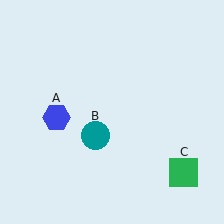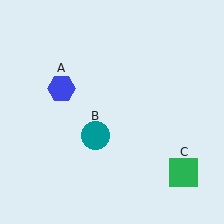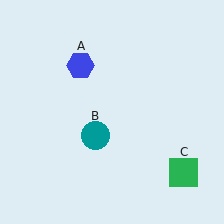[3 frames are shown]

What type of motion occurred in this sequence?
The blue hexagon (object A) rotated clockwise around the center of the scene.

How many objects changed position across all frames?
1 object changed position: blue hexagon (object A).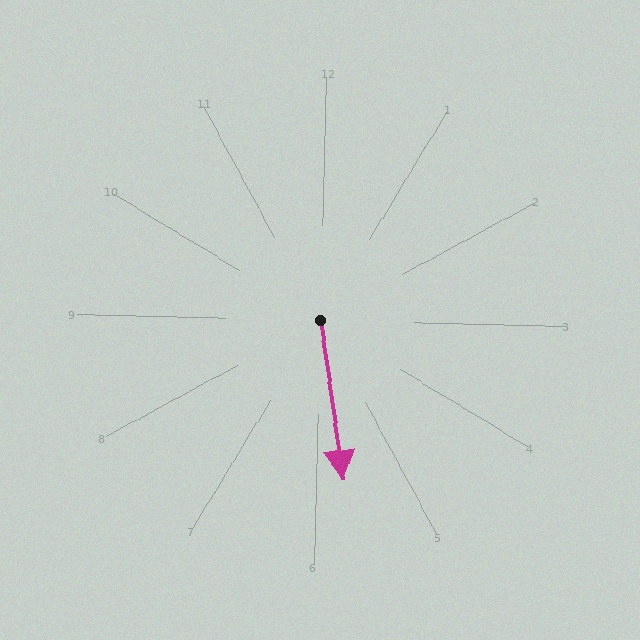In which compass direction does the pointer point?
South.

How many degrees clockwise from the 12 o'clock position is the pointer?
Approximately 170 degrees.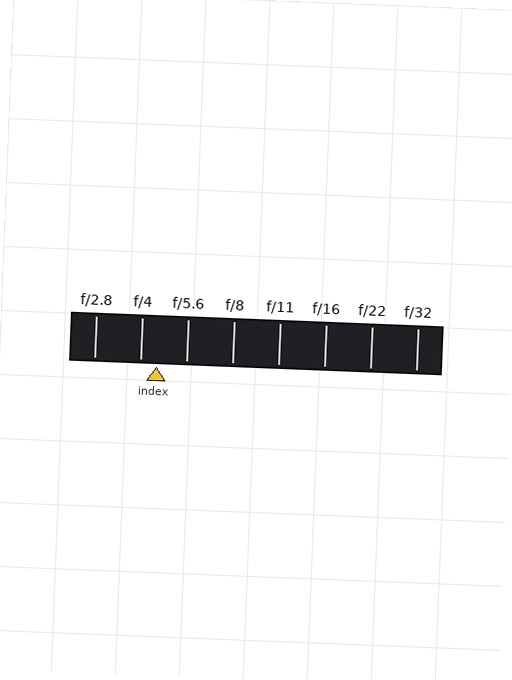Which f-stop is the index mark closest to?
The index mark is closest to f/4.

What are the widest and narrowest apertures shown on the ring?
The widest aperture shown is f/2.8 and the narrowest is f/32.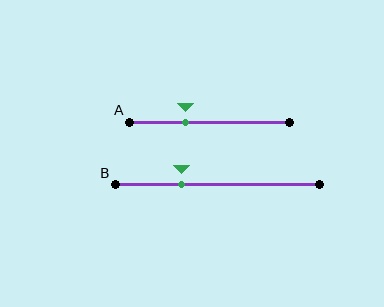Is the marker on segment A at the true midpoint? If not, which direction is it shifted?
No, the marker on segment A is shifted to the left by about 15% of the segment length.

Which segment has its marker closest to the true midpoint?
Segment A has its marker closest to the true midpoint.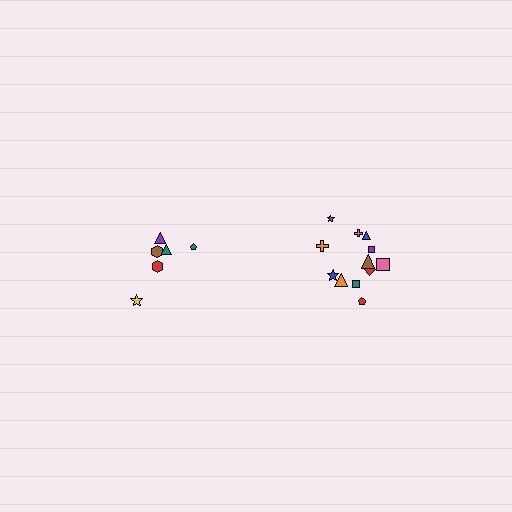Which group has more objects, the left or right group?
The right group.